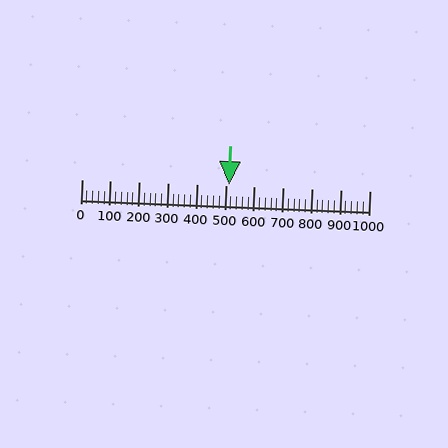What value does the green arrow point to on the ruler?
The green arrow points to approximately 512.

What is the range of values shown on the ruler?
The ruler shows values from 0 to 1000.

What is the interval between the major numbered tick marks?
The major tick marks are spaced 100 units apart.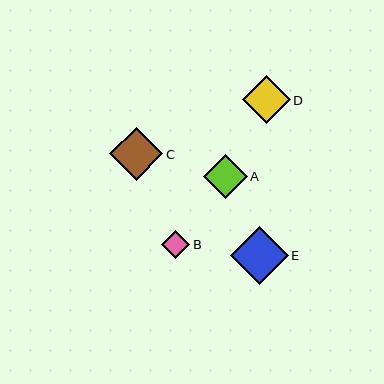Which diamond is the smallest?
Diamond B is the smallest with a size of approximately 28 pixels.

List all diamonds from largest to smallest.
From largest to smallest: E, C, D, A, B.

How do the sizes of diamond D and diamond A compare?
Diamond D and diamond A are approximately the same size.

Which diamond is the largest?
Diamond E is the largest with a size of approximately 58 pixels.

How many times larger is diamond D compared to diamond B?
Diamond D is approximately 1.7 times the size of diamond B.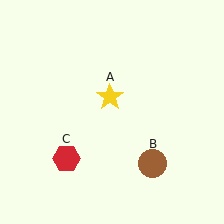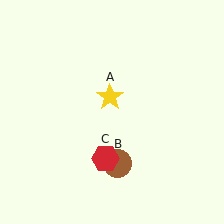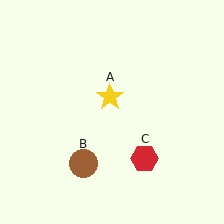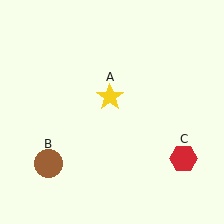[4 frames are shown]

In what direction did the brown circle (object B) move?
The brown circle (object B) moved left.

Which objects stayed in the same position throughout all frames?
Yellow star (object A) remained stationary.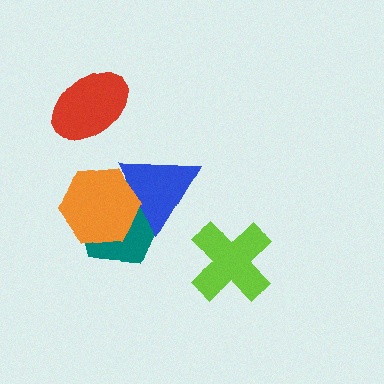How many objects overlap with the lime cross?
0 objects overlap with the lime cross.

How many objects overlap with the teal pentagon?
2 objects overlap with the teal pentagon.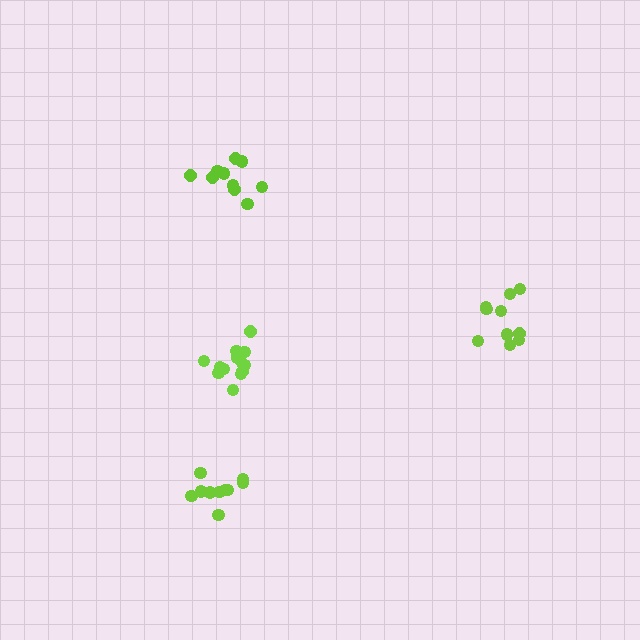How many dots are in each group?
Group 1: 10 dots, Group 2: 10 dots, Group 3: 10 dots, Group 4: 13 dots (43 total).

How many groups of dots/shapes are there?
There are 4 groups.